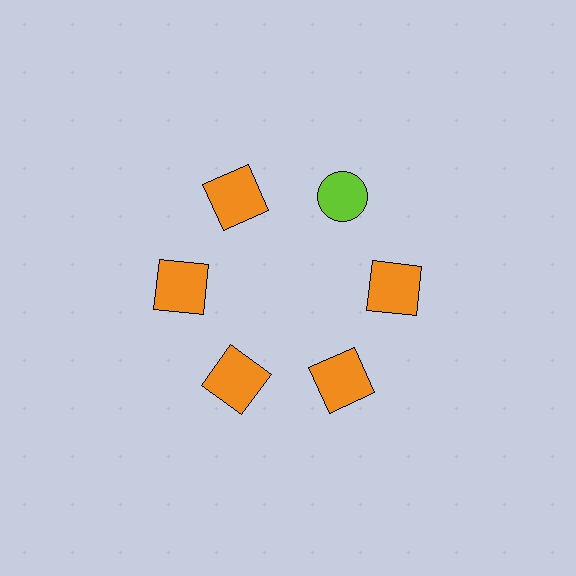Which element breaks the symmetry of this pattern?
The lime circle at roughly the 1 o'clock position breaks the symmetry. All other shapes are orange squares.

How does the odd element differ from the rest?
It differs in both color (lime instead of orange) and shape (circle instead of square).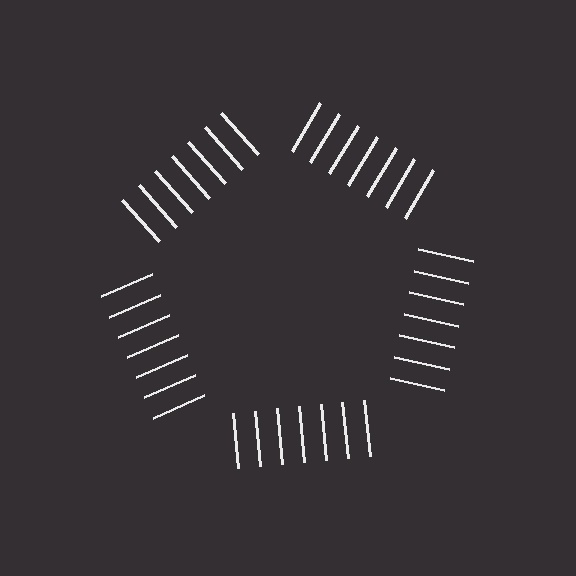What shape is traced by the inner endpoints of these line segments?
An illusory pentagon — the line segments terminate on its edges but no continuous stroke is drawn.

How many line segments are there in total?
35 — 7 along each of the 5 edges.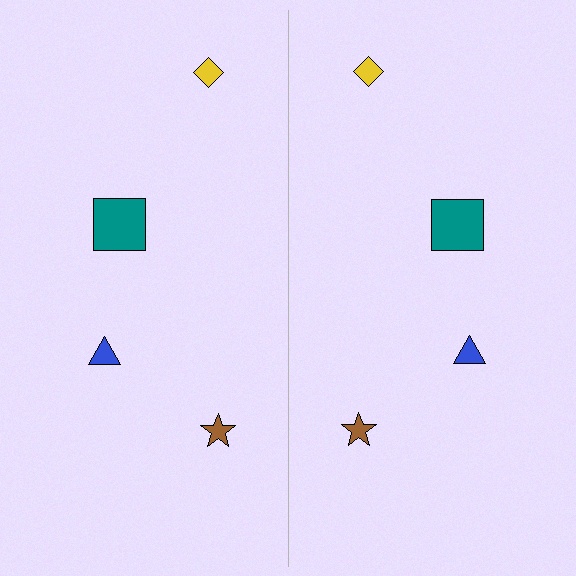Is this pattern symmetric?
Yes, this pattern has bilateral (reflection) symmetry.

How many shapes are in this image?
There are 8 shapes in this image.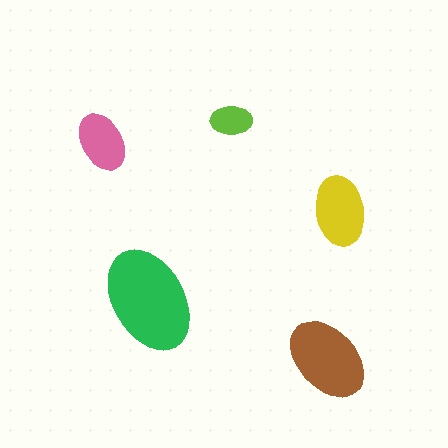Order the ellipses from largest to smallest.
the green one, the brown one, the yellow one, the pink one, the lime one.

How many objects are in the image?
There are 5 objects in the image.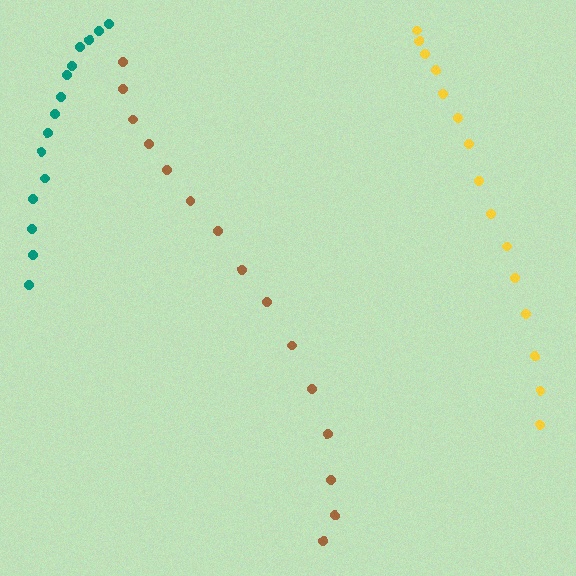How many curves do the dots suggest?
There are 3 distinct paths.